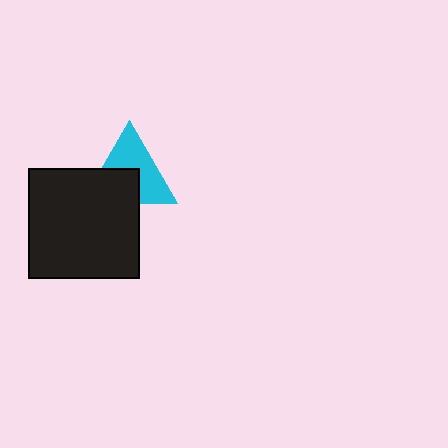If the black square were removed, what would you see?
You would see the complete cyan triangle.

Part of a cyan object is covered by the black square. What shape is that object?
It is a triangle.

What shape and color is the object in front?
The object in front is a black square.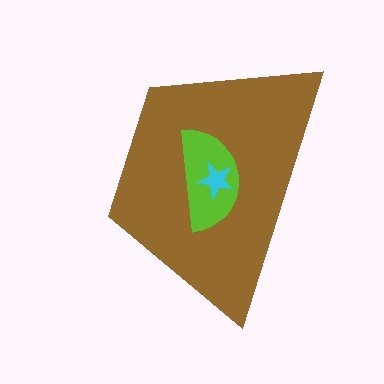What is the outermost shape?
The brown trapezoid.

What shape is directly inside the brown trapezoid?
The lime semicircle.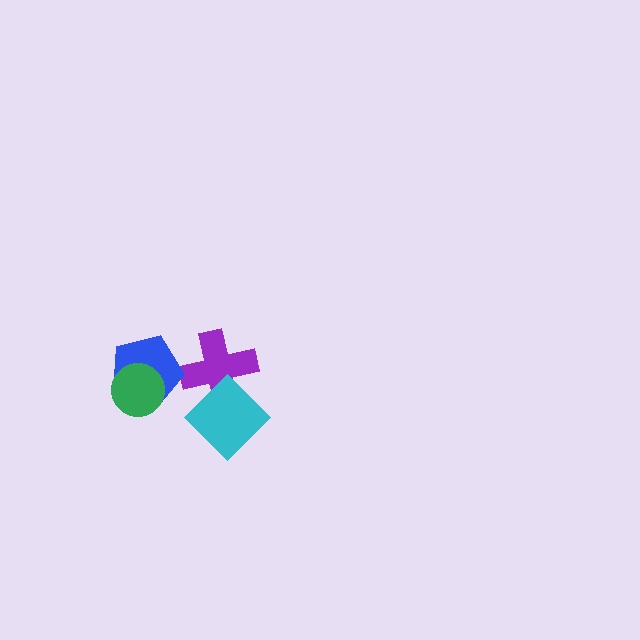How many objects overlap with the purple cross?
1 object overlaps with the purple cross.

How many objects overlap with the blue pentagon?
1 object overlaps with the blue pentagon.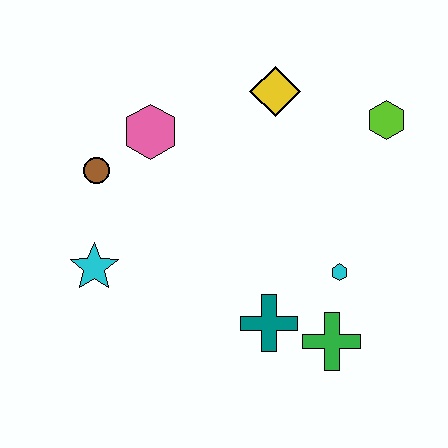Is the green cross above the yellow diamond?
No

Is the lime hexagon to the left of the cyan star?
No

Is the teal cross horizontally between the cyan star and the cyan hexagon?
Yes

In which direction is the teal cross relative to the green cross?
The teal cross is to the left of the green cross.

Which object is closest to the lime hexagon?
The yellow diamond is closest to the lime hexagon.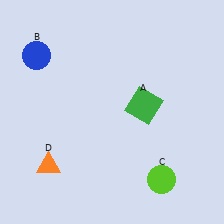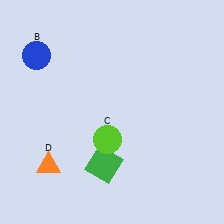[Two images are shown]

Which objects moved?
The objects that moved are: the green square (A), the lime circle (C).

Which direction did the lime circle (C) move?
The lime circle (C) moved left.